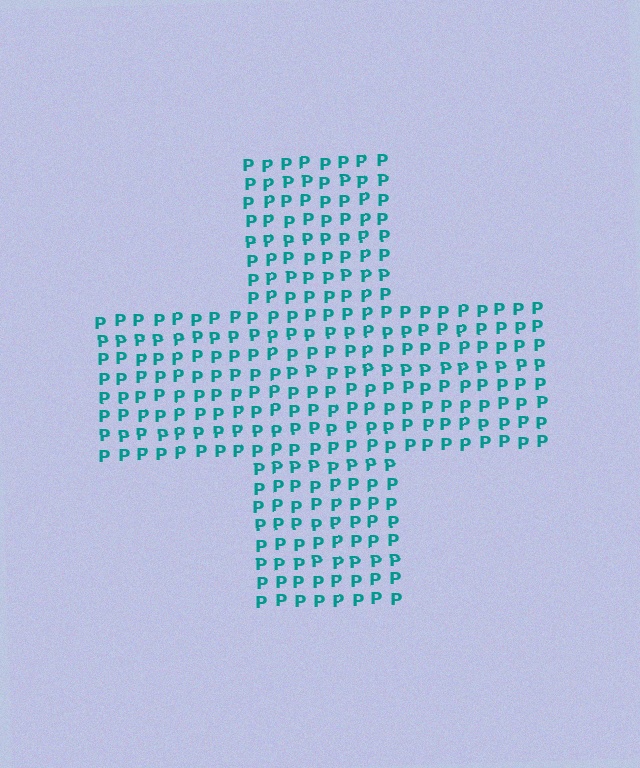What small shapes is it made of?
It is made of small letter P's.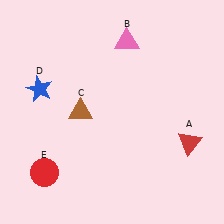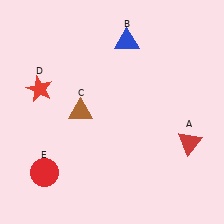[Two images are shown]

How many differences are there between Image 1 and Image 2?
There are 2 differences between the two images.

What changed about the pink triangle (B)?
In Image 1, B is pink. In Image 2, it changed to blue.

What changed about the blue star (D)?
In Image 1, D is blue. In Image 2, it changed to red.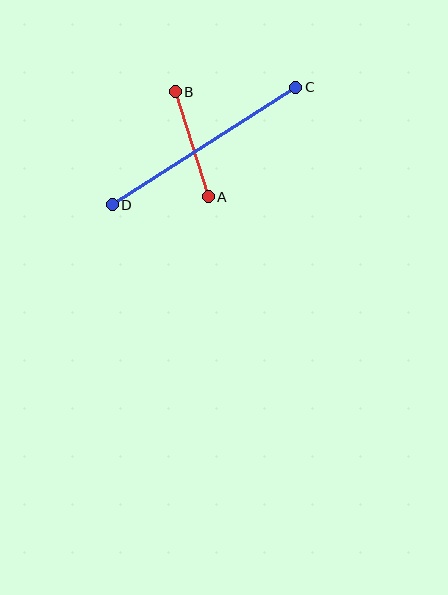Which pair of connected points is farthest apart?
Points C and D are farthest apart.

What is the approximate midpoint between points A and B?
The midpoint is at approximately (192, 144) pixels.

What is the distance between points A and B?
The distance is approximately 110 pixels.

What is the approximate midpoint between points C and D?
The midpoint is at approximately (204, 146) pixels.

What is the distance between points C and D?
The distance is approximately 218 pixels.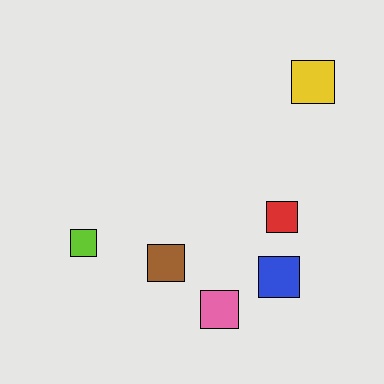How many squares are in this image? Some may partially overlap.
There are 6 squares.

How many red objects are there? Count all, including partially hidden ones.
There is 1 red object.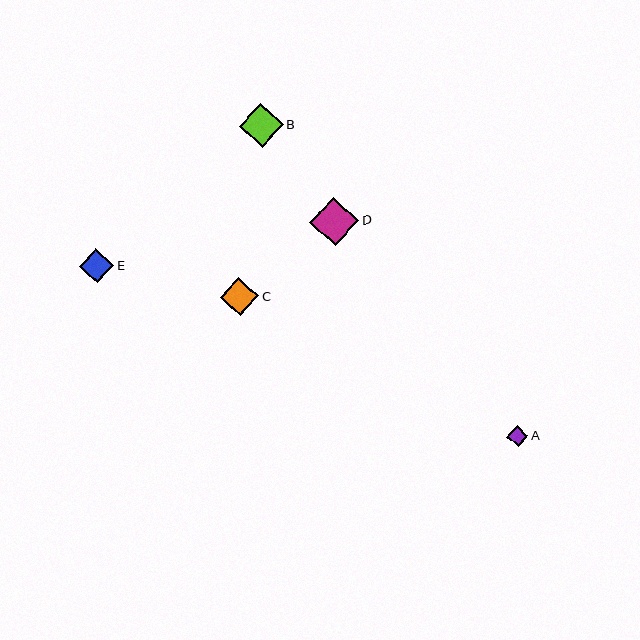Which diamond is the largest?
Diamond D is the largest with a size of approximately 49 pixels.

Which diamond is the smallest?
Diamond A is the smallest with a size of approximately 21 pixels.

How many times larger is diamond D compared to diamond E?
Diamond D is approximately 1.4 times the size of diamond E.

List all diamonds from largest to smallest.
From largest to smallest: D, B, C, E, A.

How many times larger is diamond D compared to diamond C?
Diamond D is approximately 1.3 times the size of diamond C.